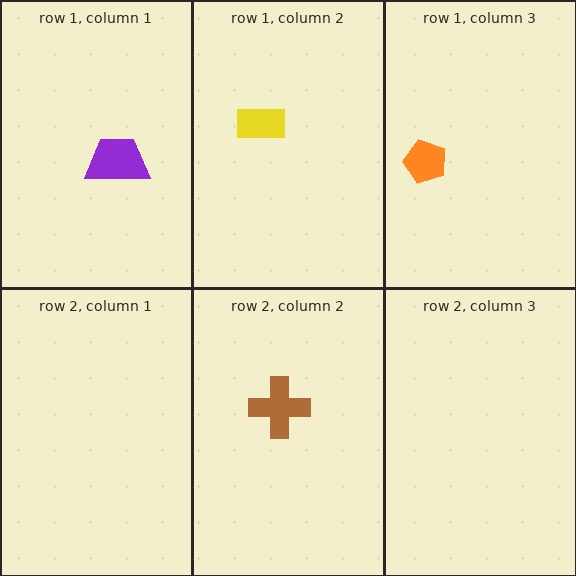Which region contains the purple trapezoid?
The row 1, column 1 region.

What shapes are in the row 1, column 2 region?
The yellow rectangle.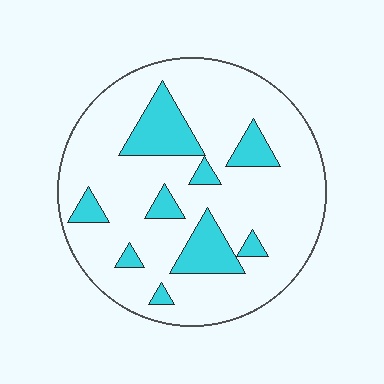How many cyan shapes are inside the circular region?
9.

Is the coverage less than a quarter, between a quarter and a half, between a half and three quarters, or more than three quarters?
Less than a quarter.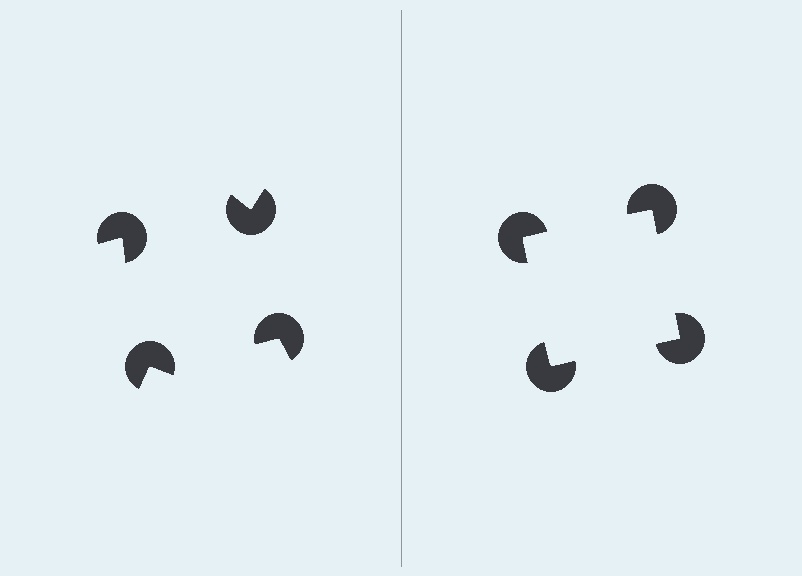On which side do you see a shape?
An illusory square appears on the right side. On the left side the wedge cuts are rotated, so no coherent shape forms.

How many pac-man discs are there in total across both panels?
8 — 4 on each side.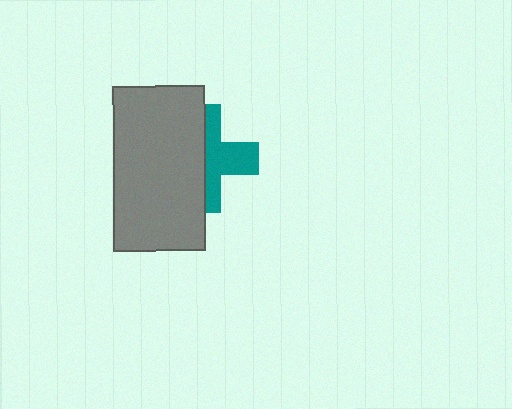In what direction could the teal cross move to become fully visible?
The teal cross could move right. That would shift it out from behind the gray rectangle entirely.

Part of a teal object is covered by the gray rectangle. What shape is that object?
It is a cross.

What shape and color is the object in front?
The object in front is a gray rectangle.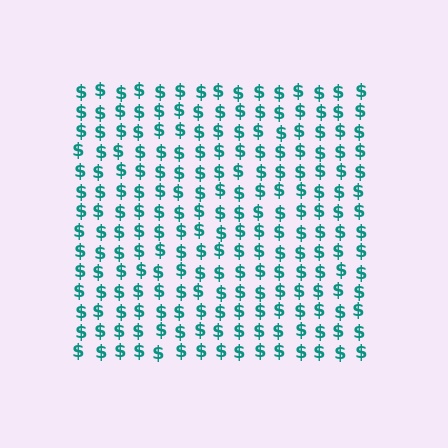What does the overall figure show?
The overall figure shows a square.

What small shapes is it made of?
It is made of small dollar signs.